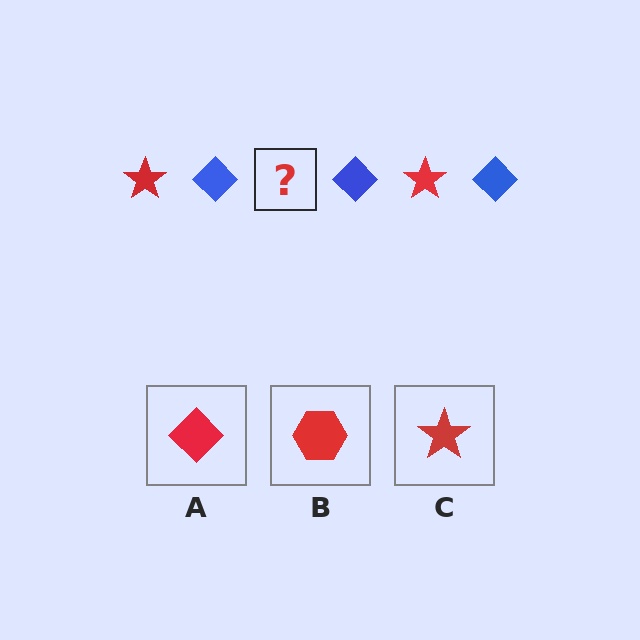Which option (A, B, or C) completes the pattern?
C.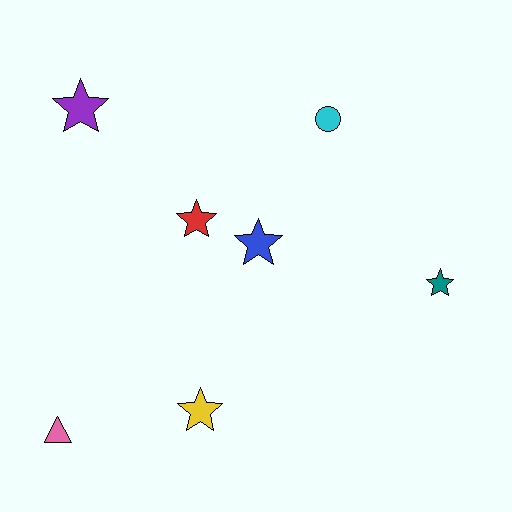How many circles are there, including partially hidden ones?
There is 1 circle.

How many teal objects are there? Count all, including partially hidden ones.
There is 1 teal object.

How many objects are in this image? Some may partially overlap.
There are 7 objects.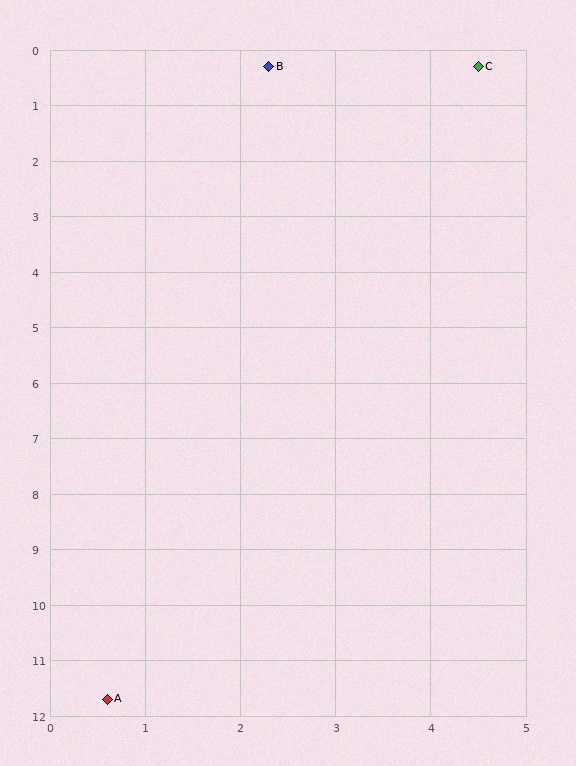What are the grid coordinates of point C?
Point C is at approximately (4.5, 0.3).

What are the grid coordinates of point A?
Point A is at approximately (0.6, 11.7).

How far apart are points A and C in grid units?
Points A and C are about 12.0 grid units apart.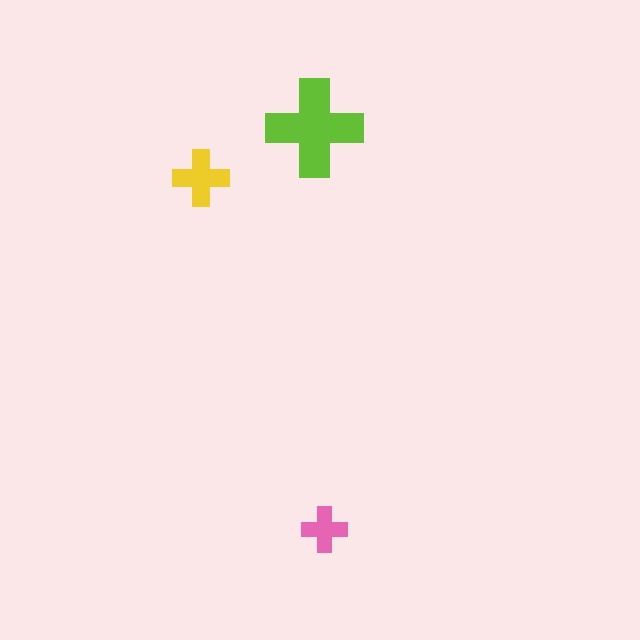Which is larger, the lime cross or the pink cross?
The lime one.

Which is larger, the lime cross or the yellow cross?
The lime one.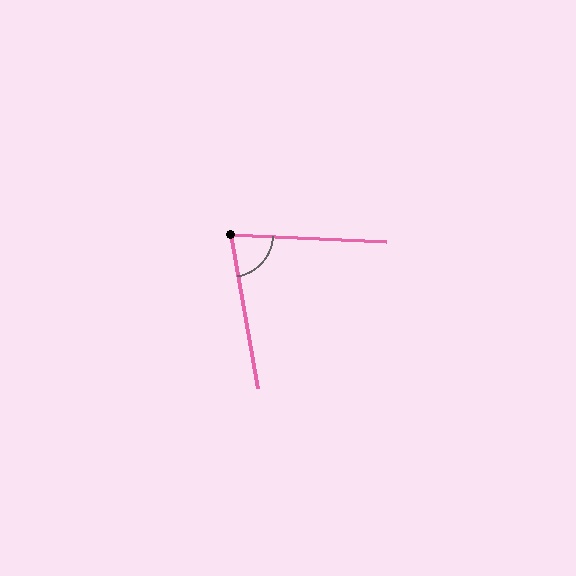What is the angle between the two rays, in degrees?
Approximately 78 degrees.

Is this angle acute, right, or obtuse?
It is acute.